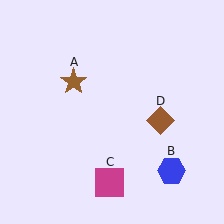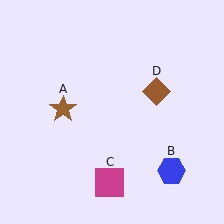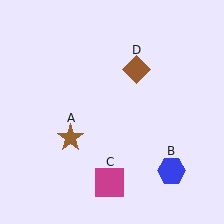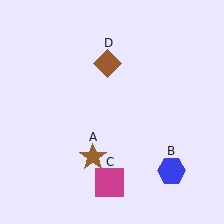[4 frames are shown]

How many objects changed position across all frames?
2 objects changed position: brown star (object A), brown diamond (object D).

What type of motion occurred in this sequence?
The brown star (object A), brown diamond (object D) rotated counterclockwise around the center of the scene.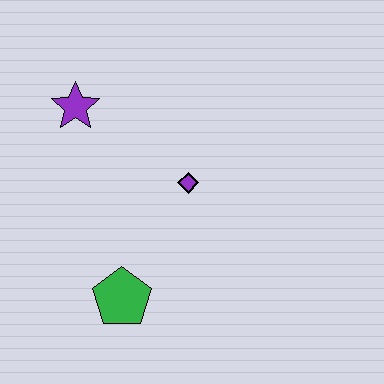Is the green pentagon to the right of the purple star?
Yes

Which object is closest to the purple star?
The purple diamond is closest to the purple star.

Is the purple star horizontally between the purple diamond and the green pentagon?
No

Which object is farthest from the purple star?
The green pentagon is farthest from the purple star.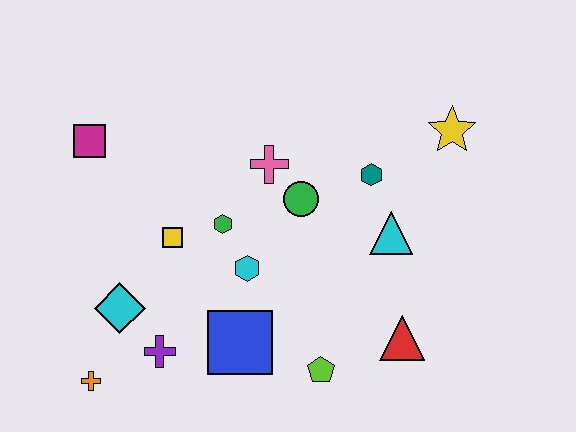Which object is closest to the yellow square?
The green hexagon is closest to the yellow square.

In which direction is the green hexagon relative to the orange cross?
The green hexagon is above the orange cross.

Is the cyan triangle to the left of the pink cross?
No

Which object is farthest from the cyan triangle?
The orange cross is farthest from the cyan triangle.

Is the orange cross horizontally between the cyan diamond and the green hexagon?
No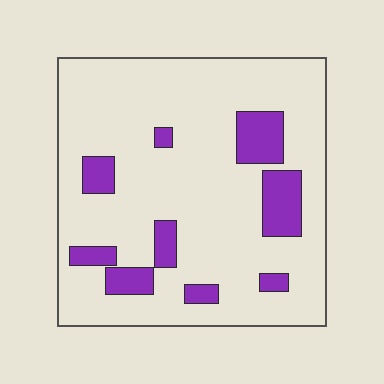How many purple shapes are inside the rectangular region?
9.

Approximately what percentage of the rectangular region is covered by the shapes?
Approximately 15%.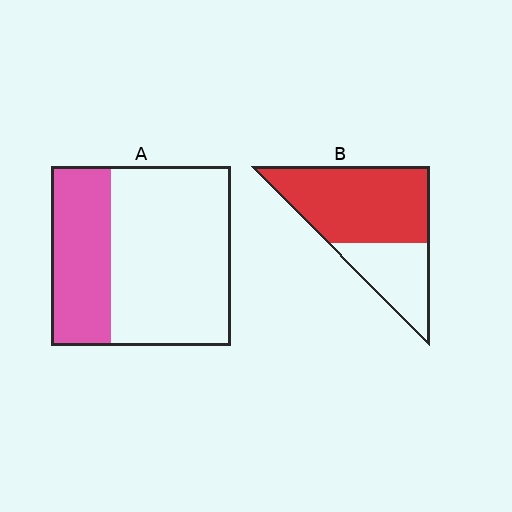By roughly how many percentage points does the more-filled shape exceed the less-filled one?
By roughly 35 percentage points (B over A).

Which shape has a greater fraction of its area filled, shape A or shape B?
Shape B.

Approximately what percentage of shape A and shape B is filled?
A is approximately 35% and B is approximately 65%.